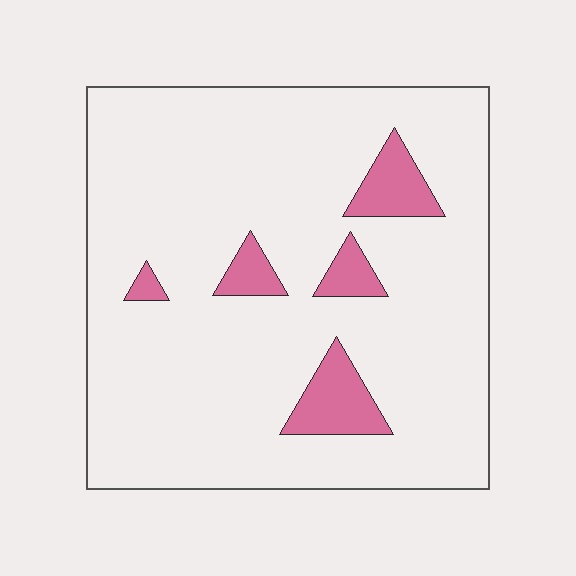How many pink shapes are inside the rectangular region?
5.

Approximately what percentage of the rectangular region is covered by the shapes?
Approximately 10%.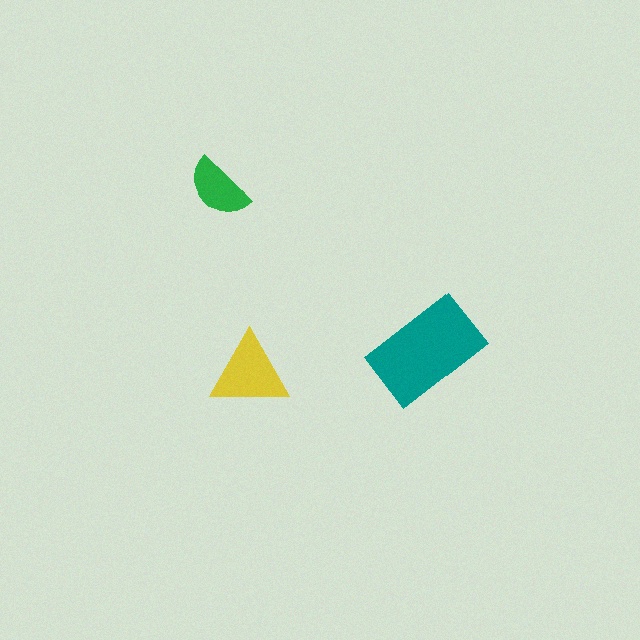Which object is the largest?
The teal rectangle.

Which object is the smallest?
The green semicircle.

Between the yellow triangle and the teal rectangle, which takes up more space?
The teal rectangle.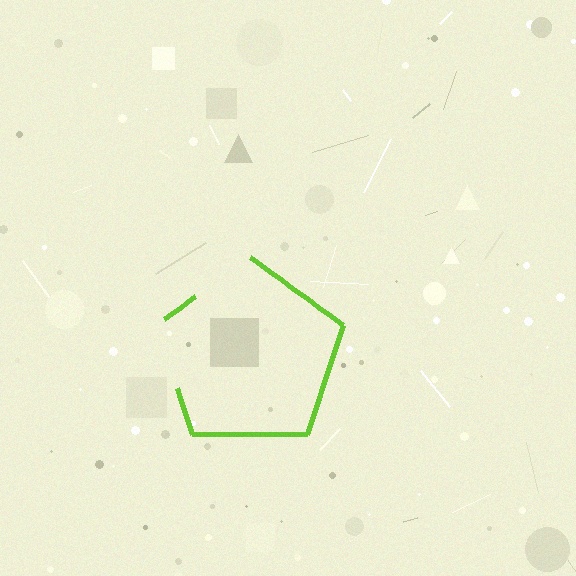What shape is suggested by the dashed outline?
The dashed outline suggests a pentagon.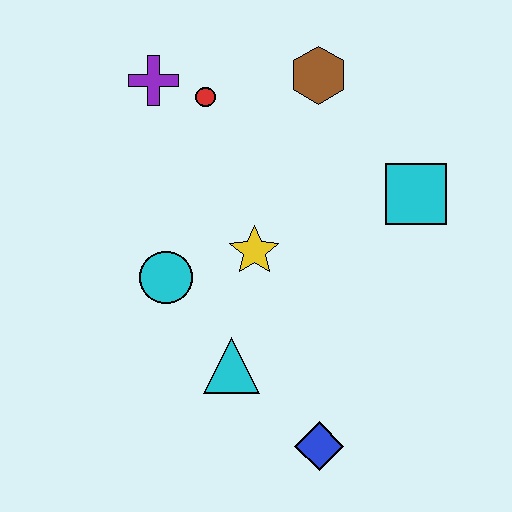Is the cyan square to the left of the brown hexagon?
No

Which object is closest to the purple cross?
The red circle is closest to the purple cross.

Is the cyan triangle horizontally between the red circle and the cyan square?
Yes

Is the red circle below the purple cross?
Yes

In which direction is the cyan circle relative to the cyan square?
The cyan circle is to the left of the cyan square.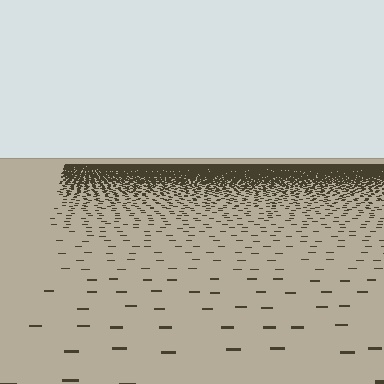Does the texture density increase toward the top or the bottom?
Density increases toward the top.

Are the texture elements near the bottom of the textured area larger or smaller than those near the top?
Larger. Near the bottom, elements are closer to the viewer and appear at a bigger on-screen size.